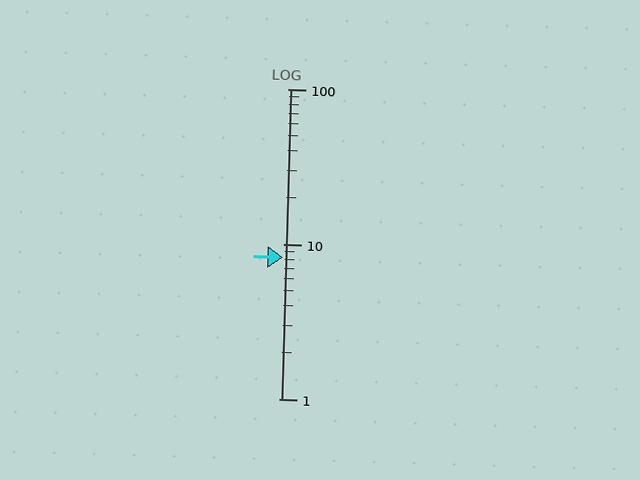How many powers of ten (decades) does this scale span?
The scale spans 2 decades, from 1 to 100.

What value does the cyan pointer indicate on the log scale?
The pointer indicates approximately 8.2.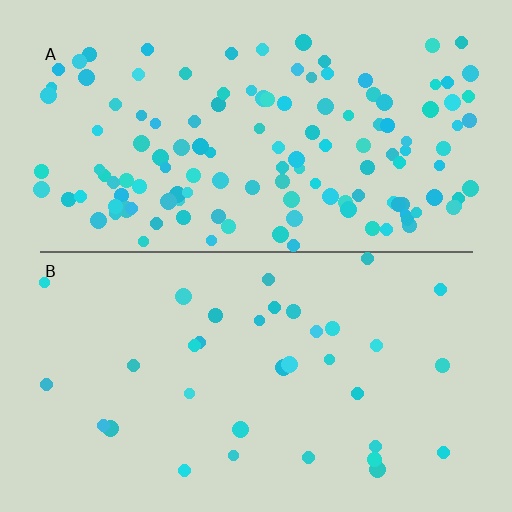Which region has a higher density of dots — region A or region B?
A (the top).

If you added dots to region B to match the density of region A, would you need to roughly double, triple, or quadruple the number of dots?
Approximately quadruple.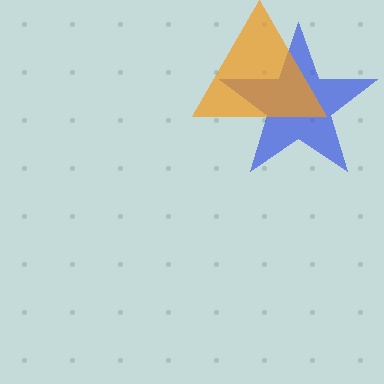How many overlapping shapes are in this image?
There are 2 overlapping shapes in the image.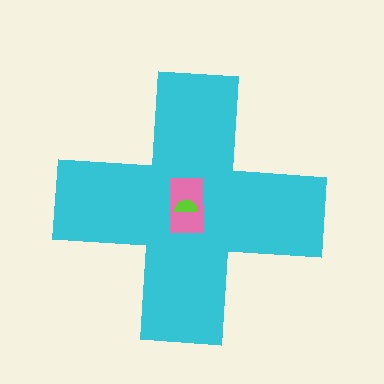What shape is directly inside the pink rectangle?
The lime semicircle.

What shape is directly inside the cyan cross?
The pink rectangle.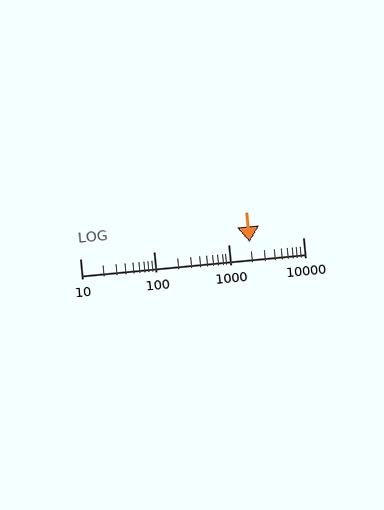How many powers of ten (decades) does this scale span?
The scale spans 3 decades, from 10 to 10000.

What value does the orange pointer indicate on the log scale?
The pointer indicates approximately 1900.